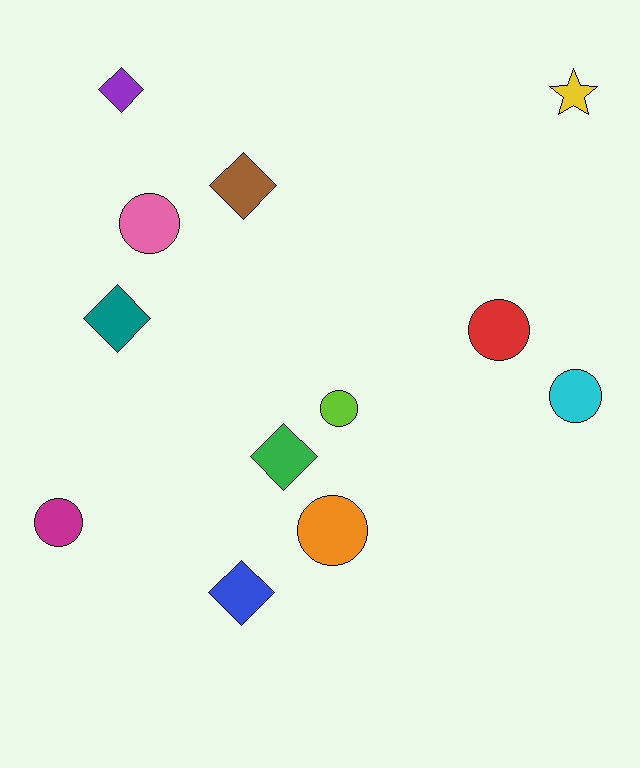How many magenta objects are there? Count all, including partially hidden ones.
There is 1 magenta object.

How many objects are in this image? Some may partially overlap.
There are 12 objects.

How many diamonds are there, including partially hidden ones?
There are 5 diamonds.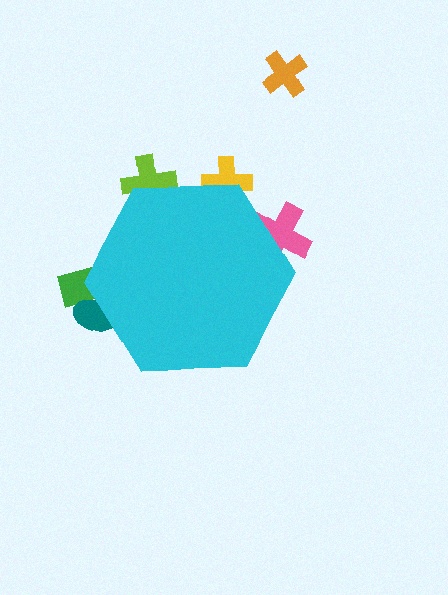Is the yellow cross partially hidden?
Yes, the yellow cross is partially hidden behind the cyan hexagon.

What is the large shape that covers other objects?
A cyan hexagon.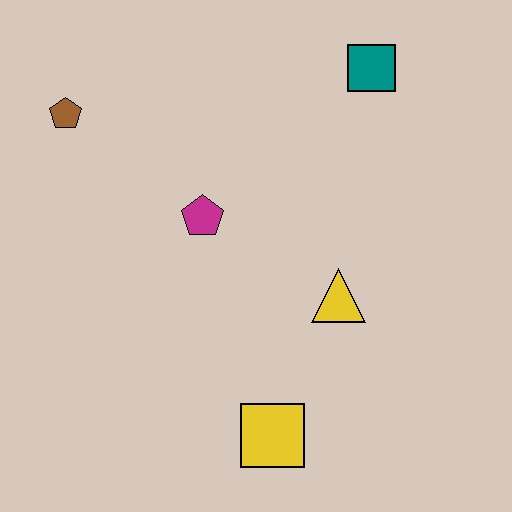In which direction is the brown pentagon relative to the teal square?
The brown pentagon is to the left of the teal square.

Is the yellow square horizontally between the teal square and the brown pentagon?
Yes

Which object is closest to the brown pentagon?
The magenta pentagon is closest to the brown pentagon.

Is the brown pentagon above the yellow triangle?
Yes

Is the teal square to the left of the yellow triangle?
No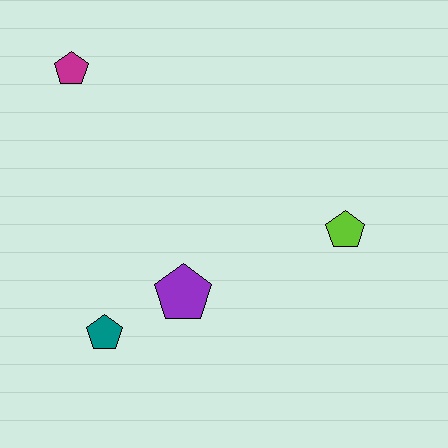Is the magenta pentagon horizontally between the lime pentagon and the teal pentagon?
No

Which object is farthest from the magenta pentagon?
The lime pentagon is farthest from the magenta pentagon.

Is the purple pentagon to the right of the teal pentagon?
Yes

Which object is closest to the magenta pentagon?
The purple pentagon is closest to the magenta pentagon.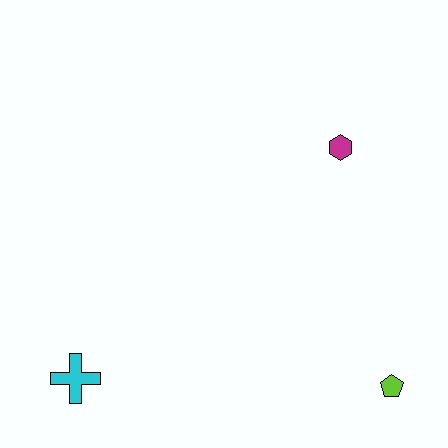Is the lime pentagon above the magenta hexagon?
No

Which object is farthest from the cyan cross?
The magenta hexagon is farthest from the cyan cross.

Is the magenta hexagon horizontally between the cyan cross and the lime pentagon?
Yes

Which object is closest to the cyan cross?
The lime pentagon is closest to the cyan cross.